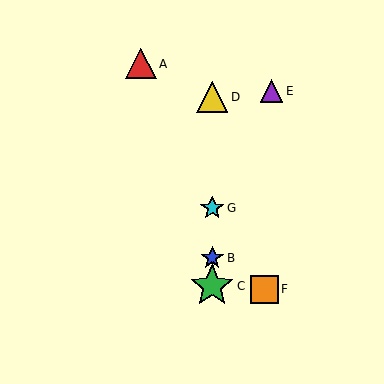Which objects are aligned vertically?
Objects B, C, D, G are aligned vertically.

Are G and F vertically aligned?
No, G is at x≈212 and F is at x≈264.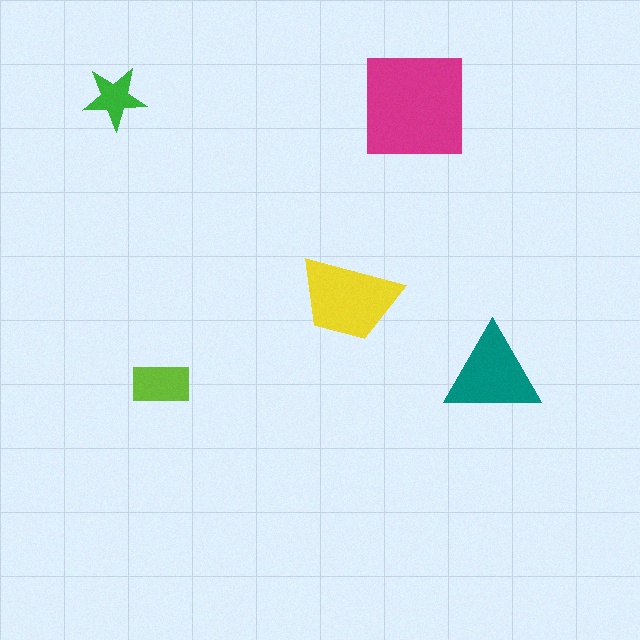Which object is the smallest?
The green star.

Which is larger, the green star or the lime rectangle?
The lime rectangle.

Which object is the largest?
The magenta square.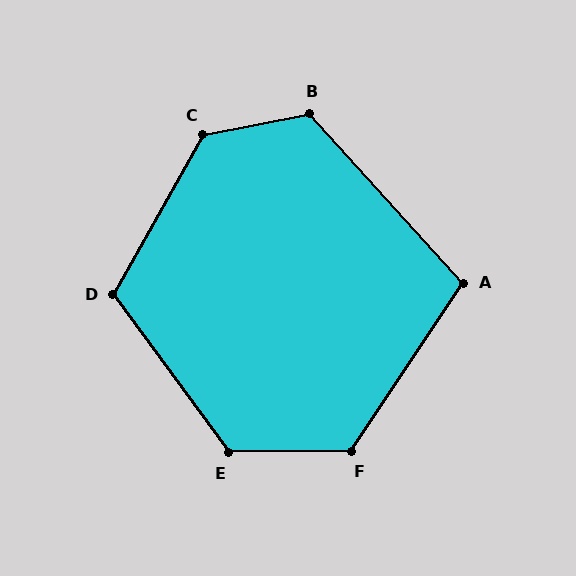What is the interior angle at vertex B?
Approximately 121 degrees (obtuse).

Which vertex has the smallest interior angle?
A, at approximately 104 degrees.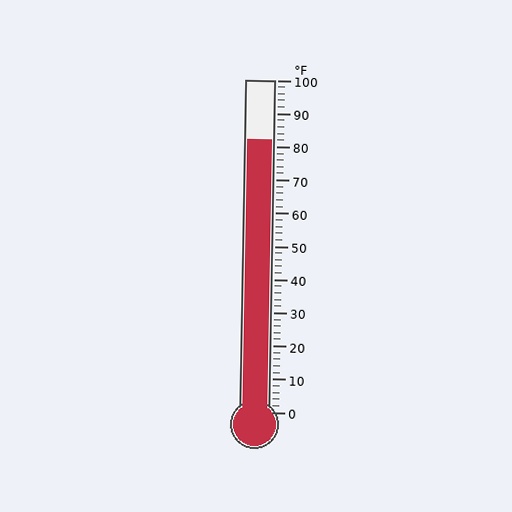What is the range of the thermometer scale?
The thermometer scale ranges from 0°F to 100°F.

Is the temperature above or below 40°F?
The temperature is above 40°F.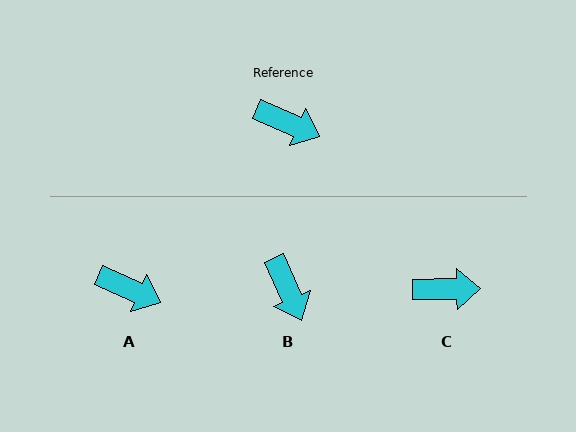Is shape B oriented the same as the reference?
No, it is off by about 42 degrees.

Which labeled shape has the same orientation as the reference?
A.